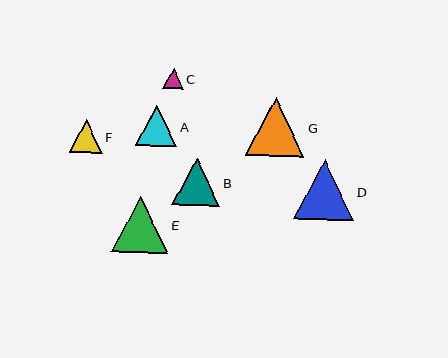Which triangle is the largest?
Triangle D is the largest with a size of approximately 60 pixels.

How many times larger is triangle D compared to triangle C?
Triangle D is approximately 3.0 times the size of triangle C.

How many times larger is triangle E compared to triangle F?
Triangle E is approximately 1.7 times the size of triangle F.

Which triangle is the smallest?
Triangle C is the smallest with a size of approximately 20 pixels.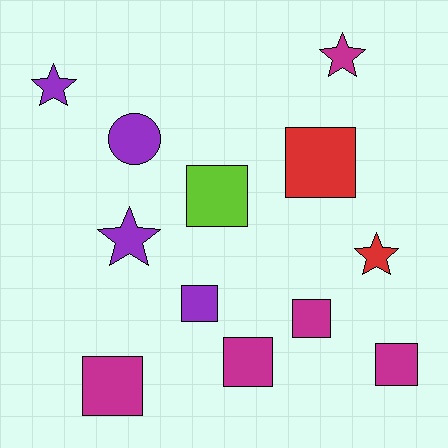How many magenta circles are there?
There are no magenta circles.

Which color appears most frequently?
Magenta, with 5 objects.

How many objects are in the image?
There are 12 objects.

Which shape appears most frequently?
Square, with 7 objects.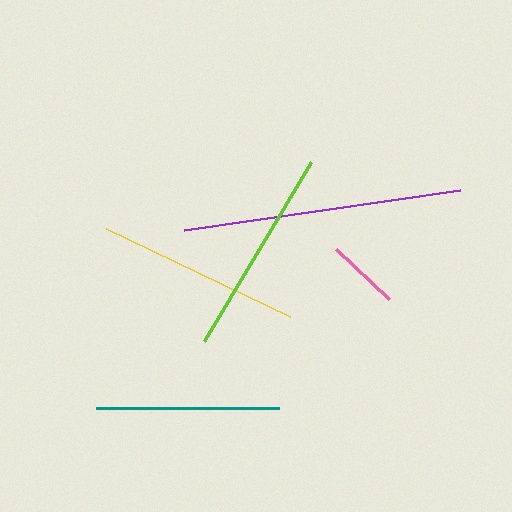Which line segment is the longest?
The purple line is the longest at approximately 279 pixels.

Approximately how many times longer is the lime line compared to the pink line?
The lime line is approximately 2.8 times the length of the pink line.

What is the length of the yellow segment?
The yellow segment is approximately 205 pixels long.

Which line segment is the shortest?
The pink line is the shortest at approximately 73 pixels.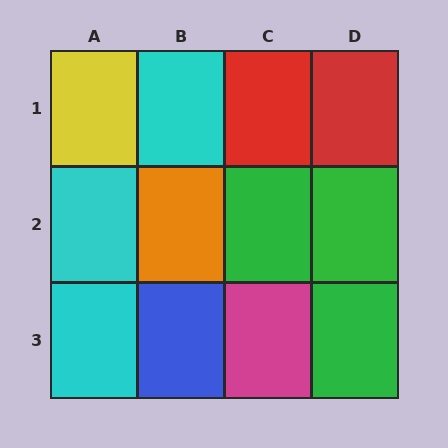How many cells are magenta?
1 cell is magenta.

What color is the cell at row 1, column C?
Red.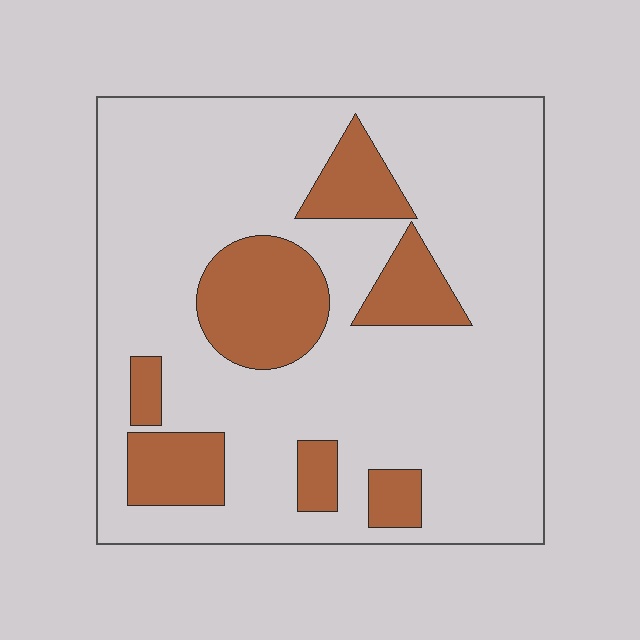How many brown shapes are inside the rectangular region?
7.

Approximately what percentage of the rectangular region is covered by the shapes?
Approximately 20%.